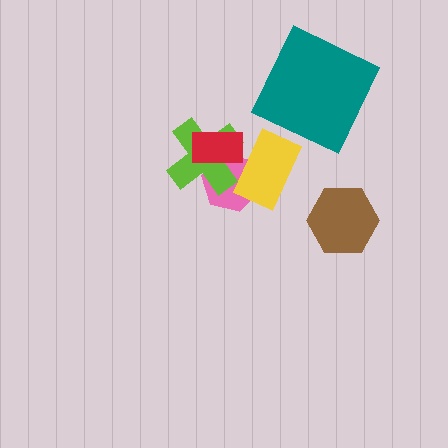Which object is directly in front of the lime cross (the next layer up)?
The red rectangle is directly in front of the lime cross.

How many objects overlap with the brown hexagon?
0 objects overlap with the brown hexagon.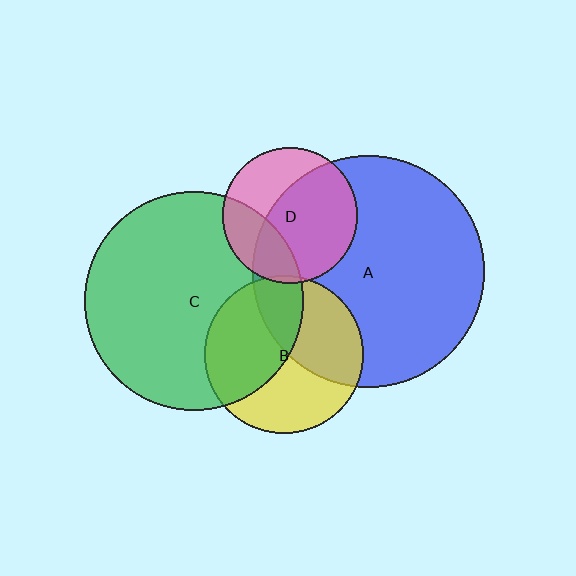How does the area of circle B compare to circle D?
Approximately 1.4 times.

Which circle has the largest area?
Circle A (blue).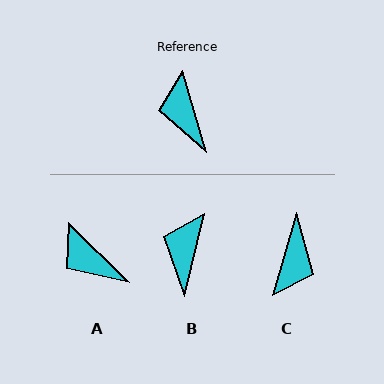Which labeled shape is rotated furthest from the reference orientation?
C, about 147 degrees away.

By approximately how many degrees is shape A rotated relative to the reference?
Approximately 29 degrees counter-clockwise.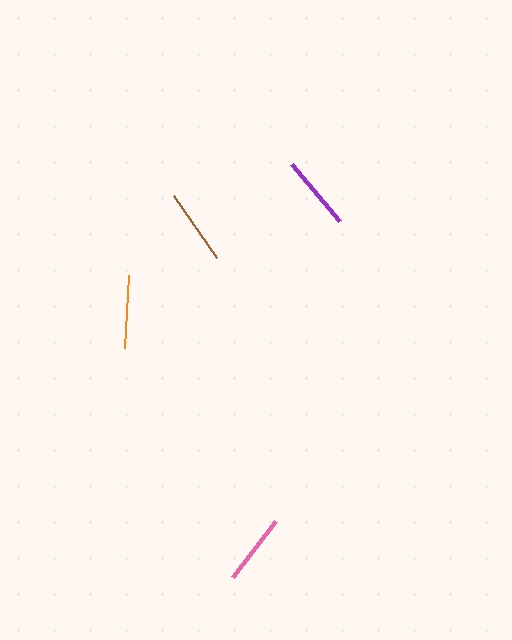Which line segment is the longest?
The brown line is the longest at approximately 75 pixels.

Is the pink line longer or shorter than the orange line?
The orange line is longer than the pink line.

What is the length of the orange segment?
The orange segment is approximately 73 pixels long.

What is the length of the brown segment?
The brown segment is approximately 75 pixels long.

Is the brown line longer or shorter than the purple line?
The brown line is longer than the purple line.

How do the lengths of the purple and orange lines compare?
The purple and orange lines are approximately the same length.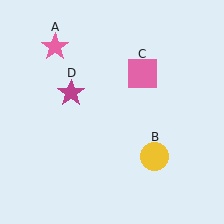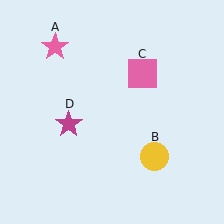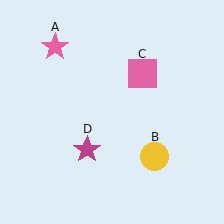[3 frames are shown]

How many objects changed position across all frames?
1 object changed position: magenta star (object D).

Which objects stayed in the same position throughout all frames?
Pink star (object A) and yellow circle (object B) and pink square (object C) remained stationary.